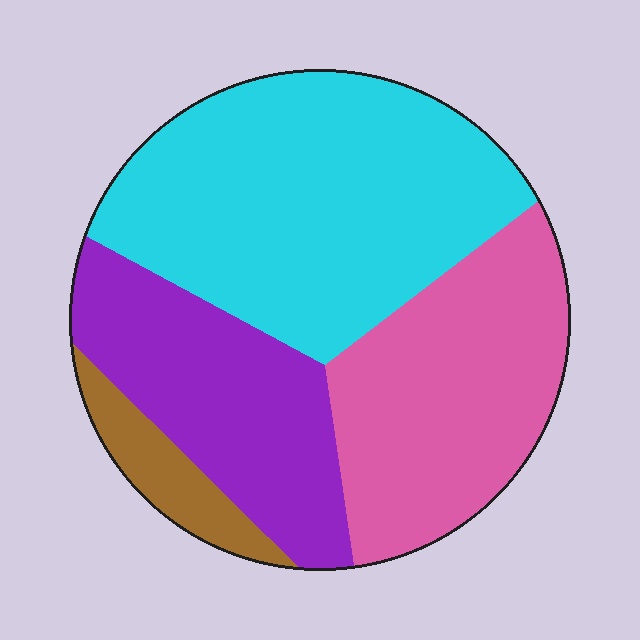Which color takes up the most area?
Cyan, at roughly 40%.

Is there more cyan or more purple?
Cyan.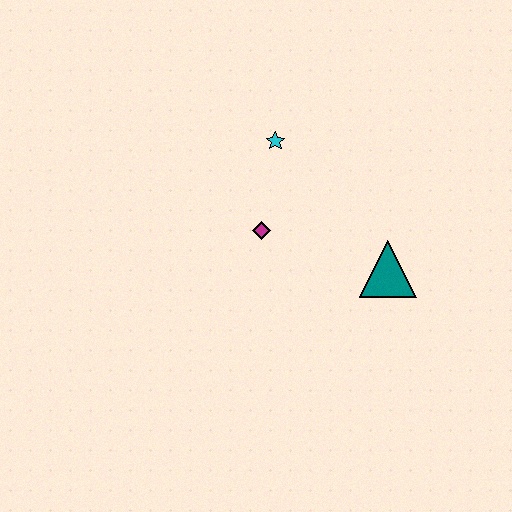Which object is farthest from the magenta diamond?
The teal triangle is farthest from the magenta diamond.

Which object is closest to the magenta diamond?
The cyan star is closest to the magenta diamond.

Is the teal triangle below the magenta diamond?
Yes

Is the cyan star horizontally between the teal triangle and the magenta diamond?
Yes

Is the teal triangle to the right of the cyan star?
Yes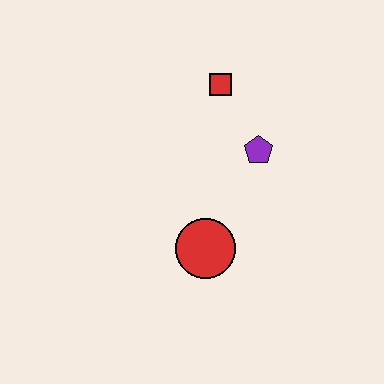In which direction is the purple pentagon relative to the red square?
The purple pentagon is below the red square.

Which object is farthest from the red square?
The red circle is farthest from the red square.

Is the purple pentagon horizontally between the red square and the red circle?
No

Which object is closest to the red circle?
The purple pentagon is closest to the red circle.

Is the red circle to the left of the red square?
Yes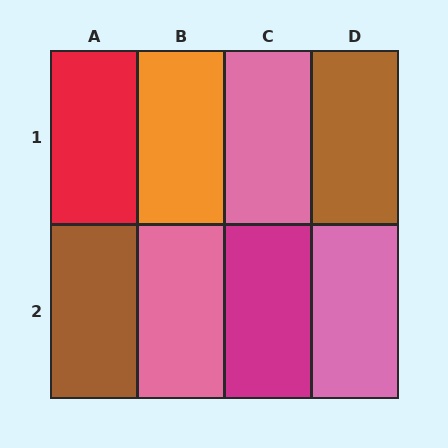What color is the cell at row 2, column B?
Pink.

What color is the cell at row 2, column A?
Brown.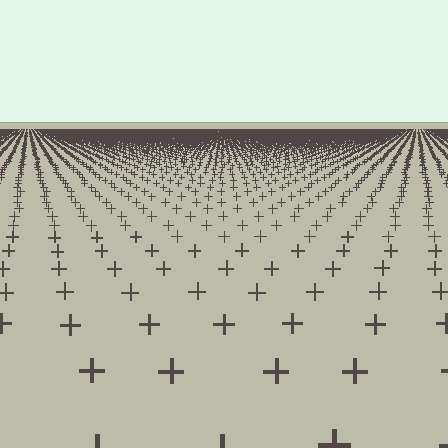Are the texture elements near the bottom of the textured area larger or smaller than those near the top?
Larger. Near the bottom, elements are closer to the viewer and appear at a bigger on-screen size.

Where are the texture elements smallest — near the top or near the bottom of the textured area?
Near the top.